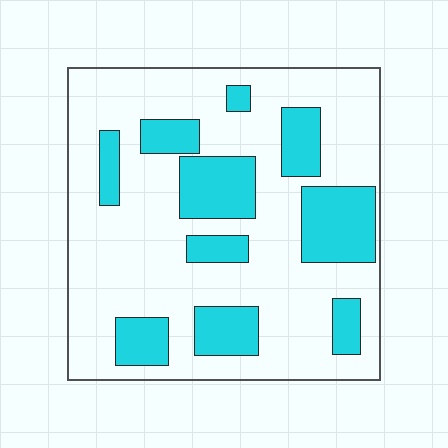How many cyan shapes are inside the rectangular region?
10.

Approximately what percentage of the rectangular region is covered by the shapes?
Approximately 25%.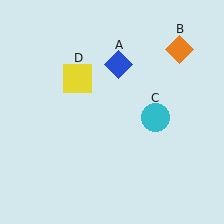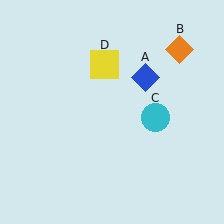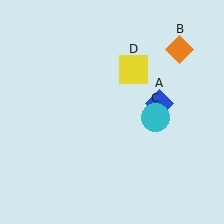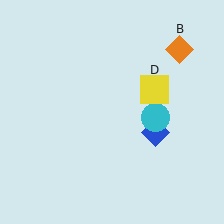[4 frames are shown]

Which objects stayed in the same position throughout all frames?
Orange diamond (object B) and cyan circle (object C) remained stationary.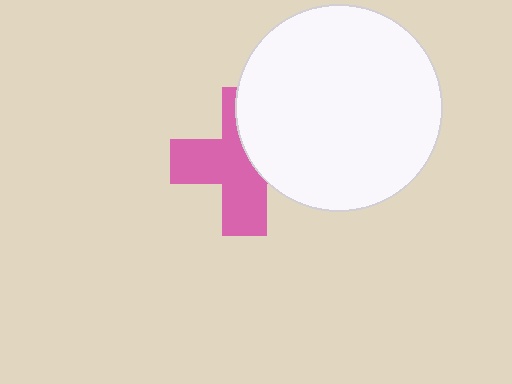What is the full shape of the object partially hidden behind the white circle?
The partially hidden object is a pink cross.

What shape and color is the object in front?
The object in front is a white circle.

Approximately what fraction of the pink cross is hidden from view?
Roughly 41% of the pink cross is hidden behind the white circle.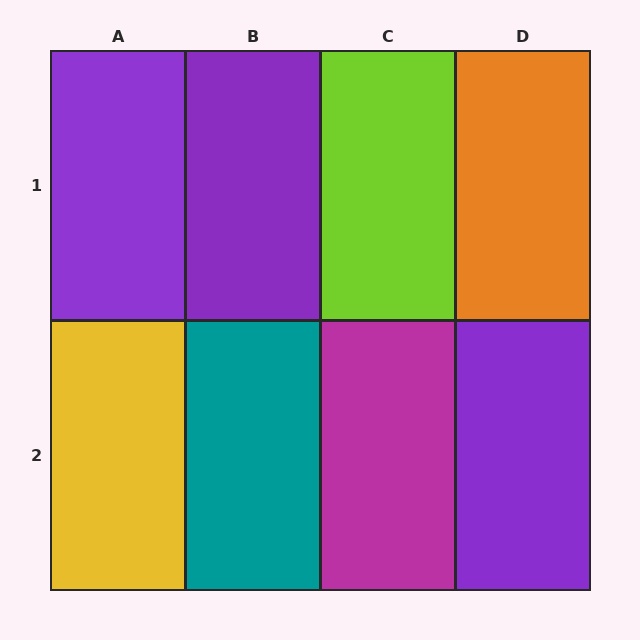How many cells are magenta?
1 cell is magenta.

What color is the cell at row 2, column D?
Purple.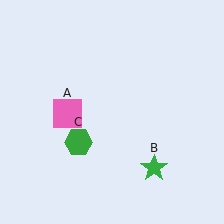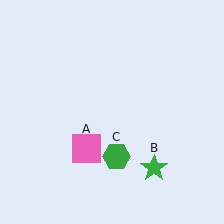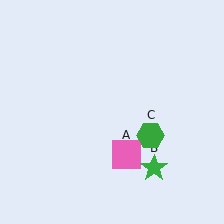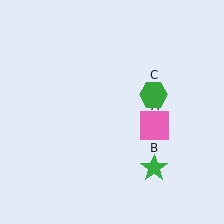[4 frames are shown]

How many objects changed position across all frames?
2 objects changed position: pink square (object A), green hexagon (object C).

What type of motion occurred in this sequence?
The pink square (object A), green hexagon (object C) rotated counterclockwise around the center of the scene.